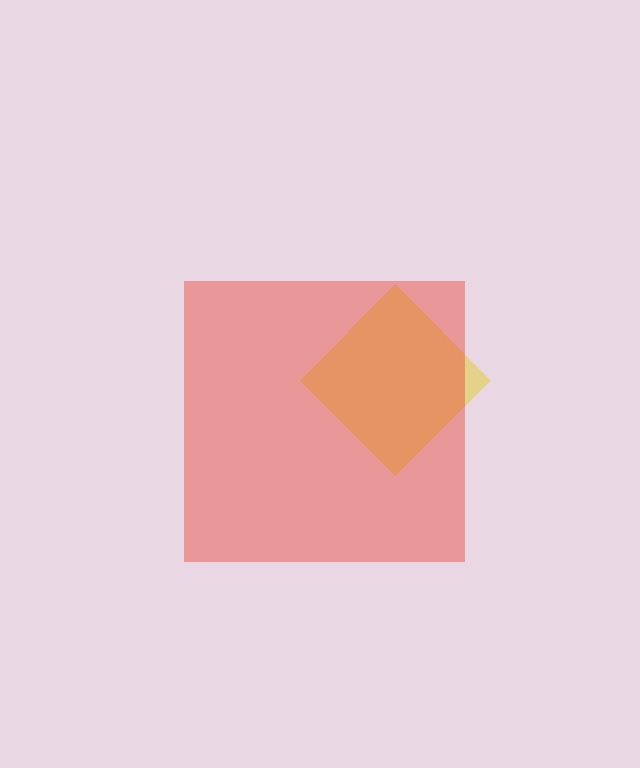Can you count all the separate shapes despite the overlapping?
Yes, there are 2 separate shapes.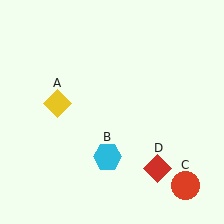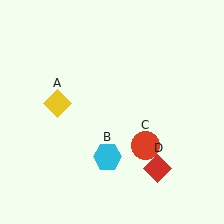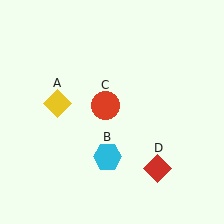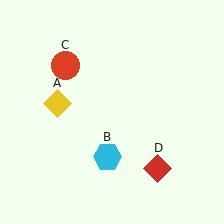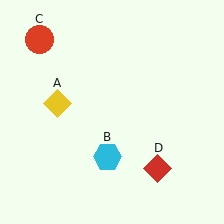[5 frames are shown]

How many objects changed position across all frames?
1 object changed position: red circle (object C).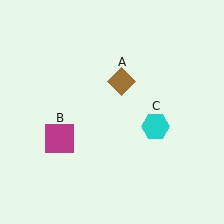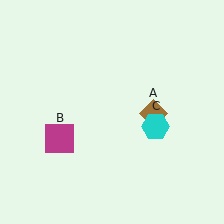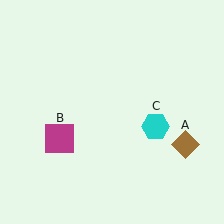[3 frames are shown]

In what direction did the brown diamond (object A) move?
The brown diamond (object A) moved down and to the right.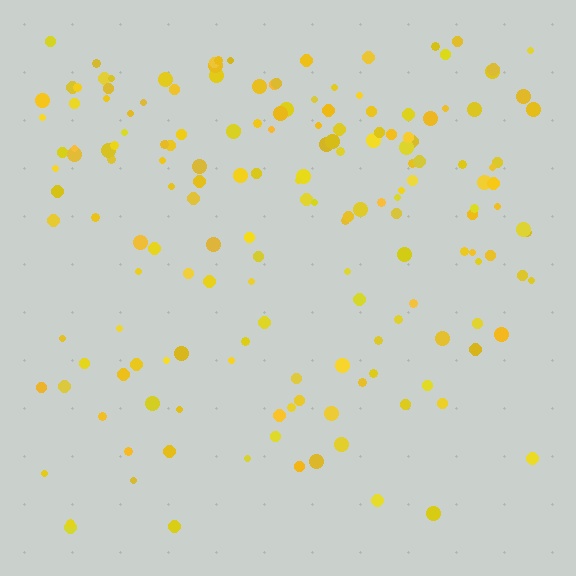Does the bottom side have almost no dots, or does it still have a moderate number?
Still a moderate number, just noticeably fewer than the top.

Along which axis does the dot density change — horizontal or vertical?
Vertical.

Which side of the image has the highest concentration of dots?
The top.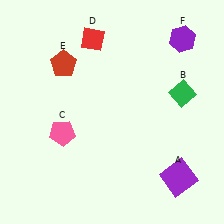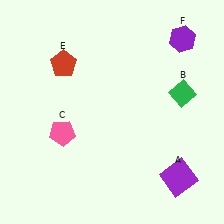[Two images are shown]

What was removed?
The red diamond (D) was removed in Image 2.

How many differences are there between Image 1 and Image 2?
There is 1 difference between the two images.